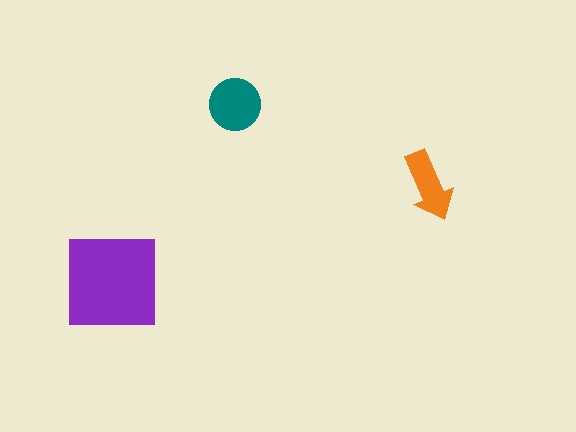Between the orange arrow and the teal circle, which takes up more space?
The teal circle.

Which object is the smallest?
The orange arrow.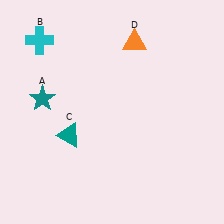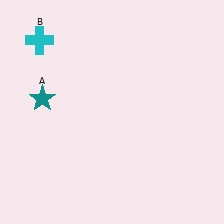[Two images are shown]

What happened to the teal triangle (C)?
The teal triangle (C) was removed in Image 2. It was in the bottom-left area of Image 1.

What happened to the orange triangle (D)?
The orange triangle (D) was removed in Image 2. It was in the top-right area of Image 1.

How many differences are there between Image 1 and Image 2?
There are 2 differences between the two images.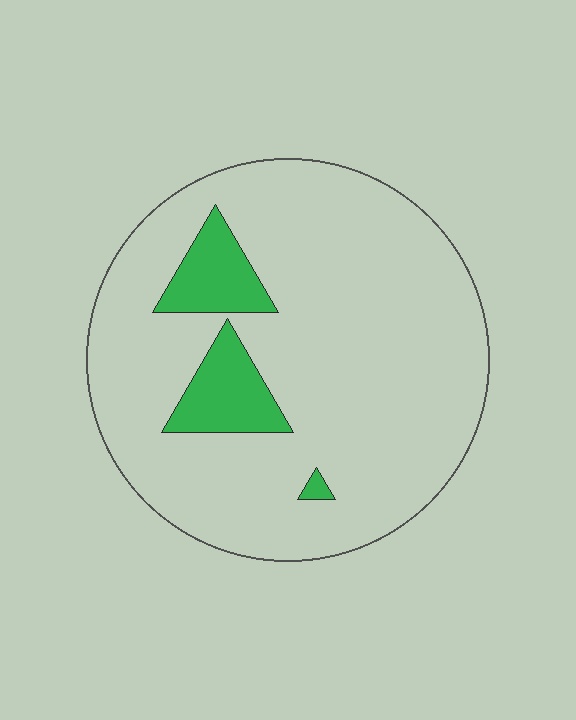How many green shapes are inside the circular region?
3.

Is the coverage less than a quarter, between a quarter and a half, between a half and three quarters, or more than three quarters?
Less than a quarter.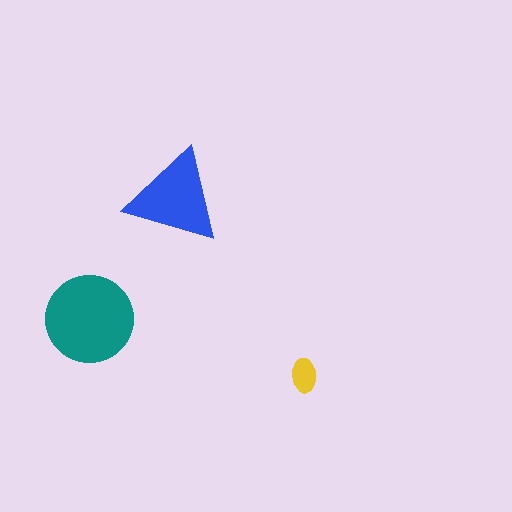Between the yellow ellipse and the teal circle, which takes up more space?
The teal circle.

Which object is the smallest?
The yellow ellipse.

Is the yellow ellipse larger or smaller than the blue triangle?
Smaller.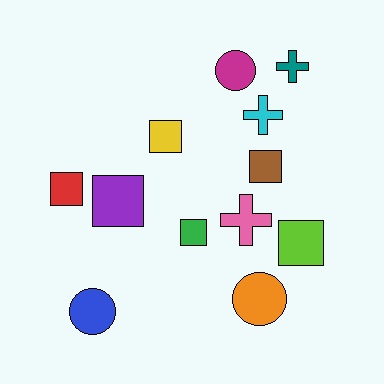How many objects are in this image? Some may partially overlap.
There are 12 objects.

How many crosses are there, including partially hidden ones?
There are 3 crosses.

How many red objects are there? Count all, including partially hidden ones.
There is 1 red object.